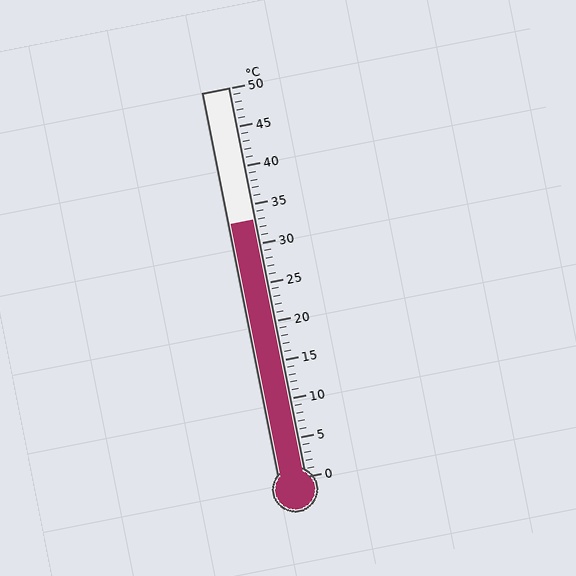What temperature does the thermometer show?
The thermometer shows approximately 33°C.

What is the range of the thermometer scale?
The thermometer scale ranges from 0°C to 50°C.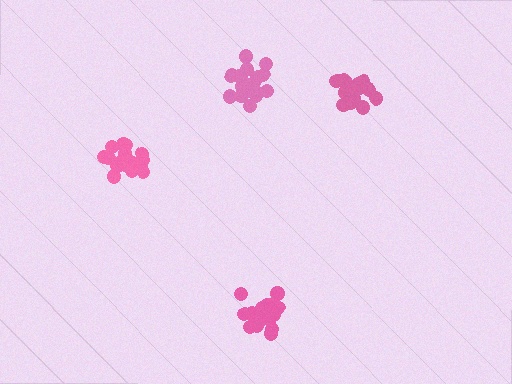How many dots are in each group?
Group 1: 19 dots, Group 2: 17 dots, Group 3: 19 dots, Group 4: 18 dots (73 total).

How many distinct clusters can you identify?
There are 4 distinct clusters.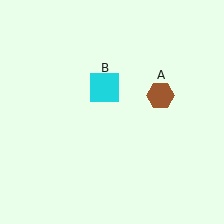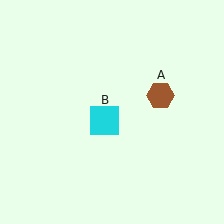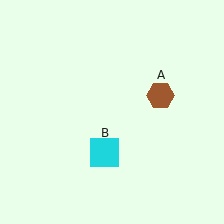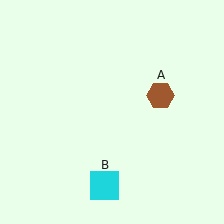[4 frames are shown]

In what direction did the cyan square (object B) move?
The cyan square (object B) moved down.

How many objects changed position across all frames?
1 object changed position: cyan square (object B).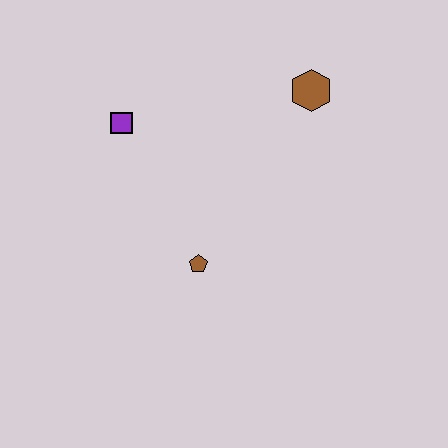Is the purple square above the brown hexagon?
No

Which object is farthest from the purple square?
The brown hexagon is farthest from the purple square.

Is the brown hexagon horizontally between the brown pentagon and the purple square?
No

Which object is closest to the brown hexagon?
The purple square is closest to the brown hexagon.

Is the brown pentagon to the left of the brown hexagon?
Yes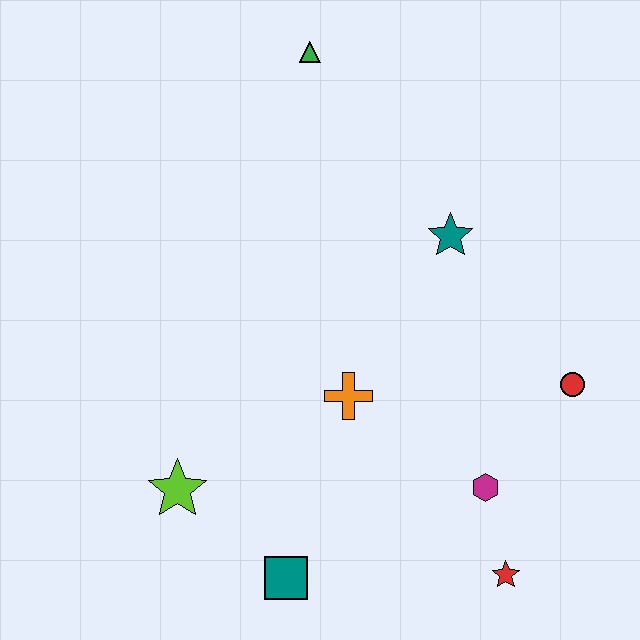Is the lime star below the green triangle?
Yes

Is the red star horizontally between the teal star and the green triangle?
No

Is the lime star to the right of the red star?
No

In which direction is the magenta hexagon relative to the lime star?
The magenta hexagon is to the right of the lime star.